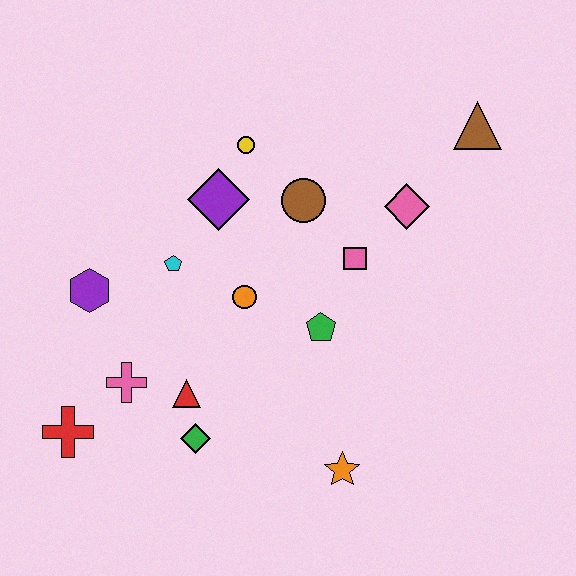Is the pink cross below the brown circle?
Yes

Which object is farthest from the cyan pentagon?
The brown triangle is farthest from the cyan pentagon.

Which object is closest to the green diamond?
The red triangle is closest to the green diamond.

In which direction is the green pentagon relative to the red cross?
The green pentagon is to the right of the red cross.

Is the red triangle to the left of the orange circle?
Yes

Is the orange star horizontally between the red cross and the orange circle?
No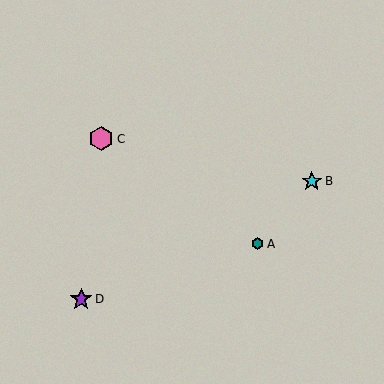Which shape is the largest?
The pink hexagon (labeled C) is the largest.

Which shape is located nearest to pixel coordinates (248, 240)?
The teal hexagon (labeled A) at (258, 244) is nearest to that location.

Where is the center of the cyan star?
The center of the cyan star is at (312, 181).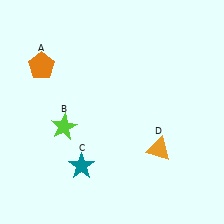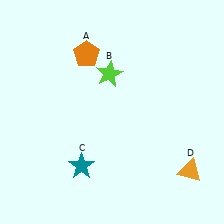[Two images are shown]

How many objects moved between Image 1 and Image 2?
3 objects moved between the two images.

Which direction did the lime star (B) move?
The lime star (B) moved up.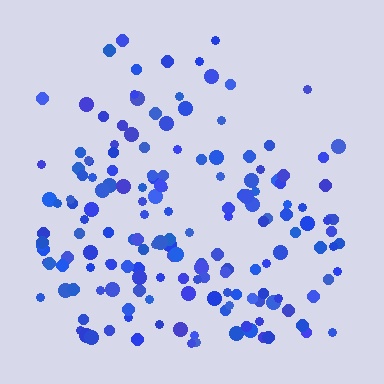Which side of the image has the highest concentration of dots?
The bottom.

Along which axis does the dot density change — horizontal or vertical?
Vertical.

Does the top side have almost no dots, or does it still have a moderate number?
Still a moderate number, just noticeably fewer than the bottom.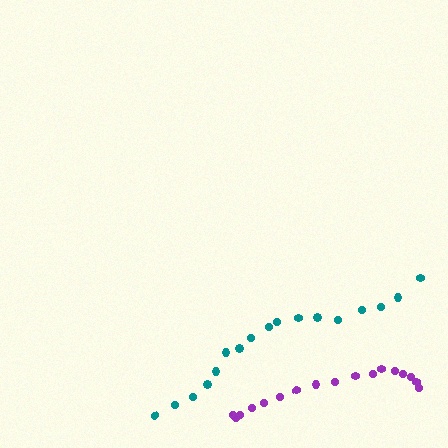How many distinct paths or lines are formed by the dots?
There are 2 distinct paths.